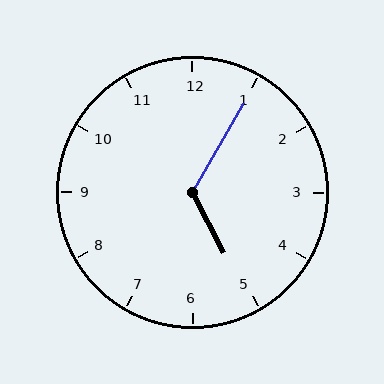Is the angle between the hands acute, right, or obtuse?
It is obtuse.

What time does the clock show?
5:05.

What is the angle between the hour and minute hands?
Approximately 122 degrees.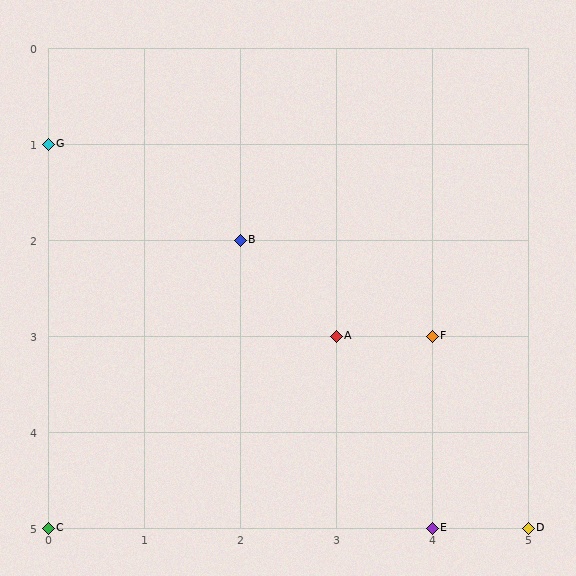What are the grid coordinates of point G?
Point G is at grid coordinates (0, 1).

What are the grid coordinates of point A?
Point A is at grid coordinates (3, 3).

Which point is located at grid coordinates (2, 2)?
Point B is at (2, 2).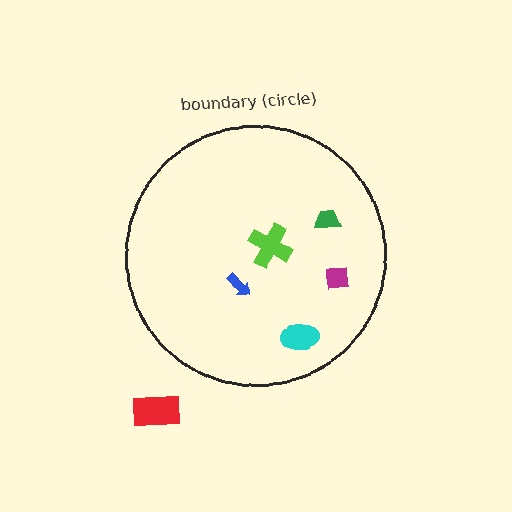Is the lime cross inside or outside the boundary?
Inside.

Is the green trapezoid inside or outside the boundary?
Inside.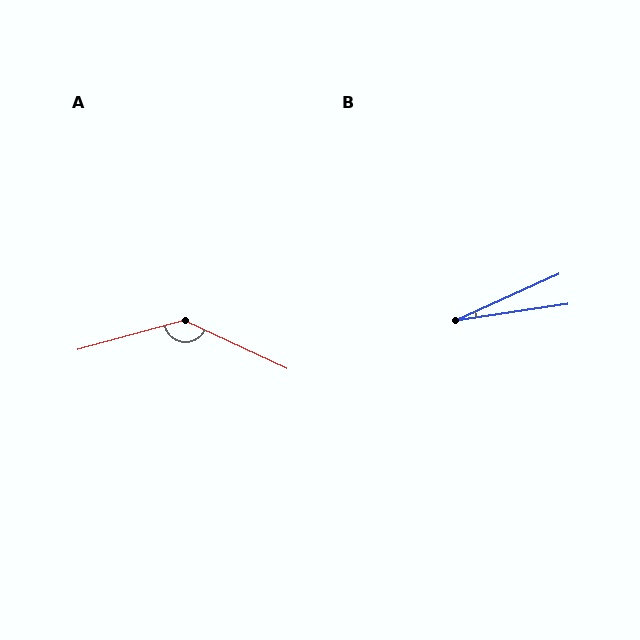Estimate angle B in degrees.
Approximately 16 degrees.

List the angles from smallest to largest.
B (16°), A (139°).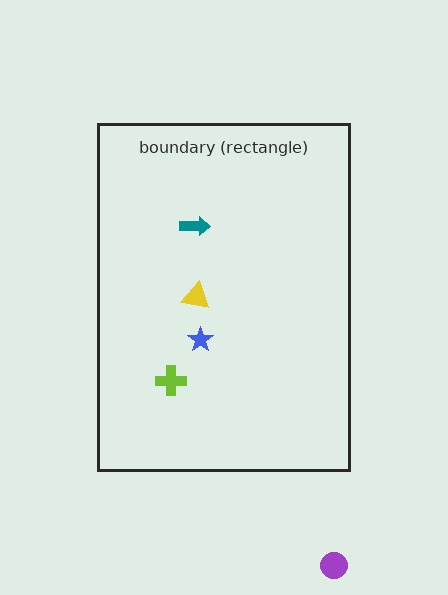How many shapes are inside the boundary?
4 inside, 1 outside.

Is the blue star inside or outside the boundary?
Inside.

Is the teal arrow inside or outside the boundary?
Inside.